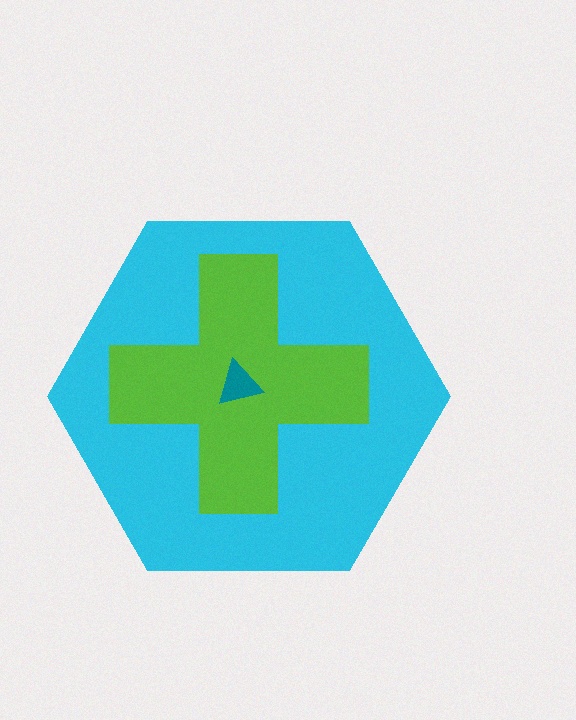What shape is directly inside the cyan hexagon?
The lime cross.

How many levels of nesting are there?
3.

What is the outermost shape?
The cyan hexagon.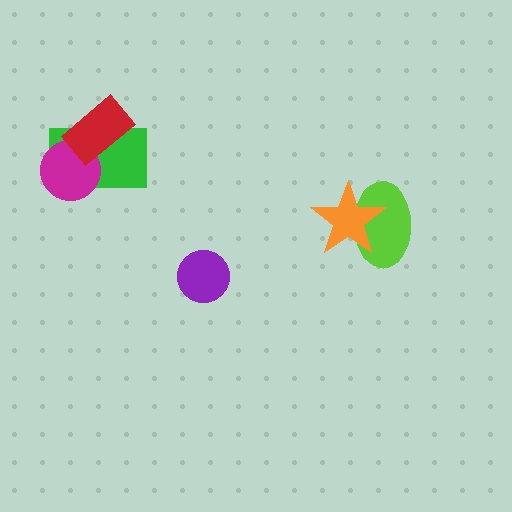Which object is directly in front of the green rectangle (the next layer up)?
The magenta circle is directly in front of the green rectangle.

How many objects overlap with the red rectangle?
2 objects overlap with the red rectangle.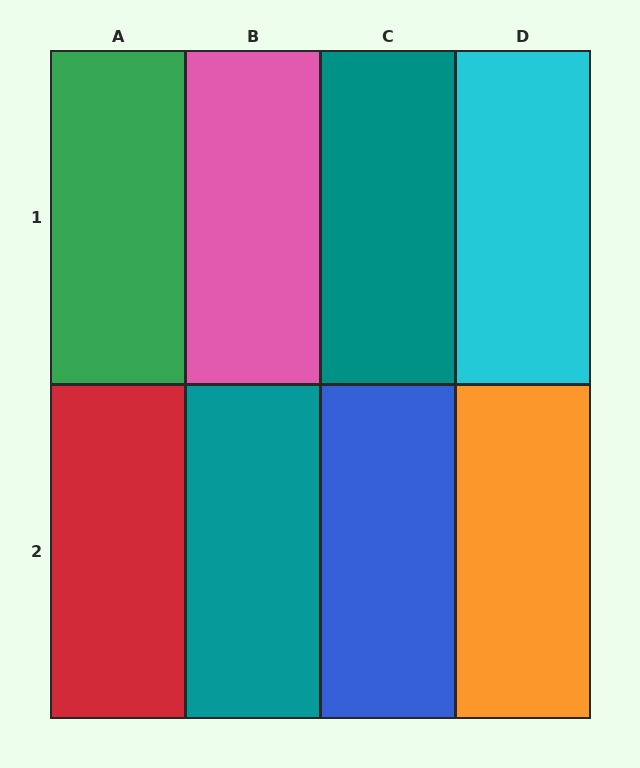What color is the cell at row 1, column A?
Green.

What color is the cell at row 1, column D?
Cyan.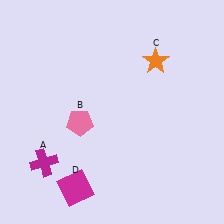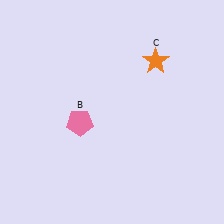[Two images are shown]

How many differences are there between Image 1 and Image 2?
There are 2 differences between the two images.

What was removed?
The magenta cross (A), the magenta square (D) were removed in Image 2.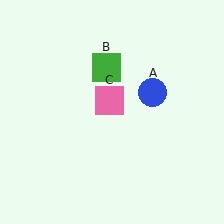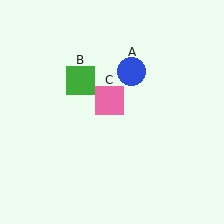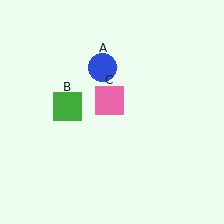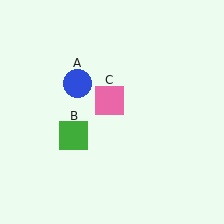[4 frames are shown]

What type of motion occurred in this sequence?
The blue circle (object A), green square (object B) rotated counterclockwise around the center of the scene.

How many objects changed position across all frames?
2 objects changed position: blue circle (object A), green square (object B).